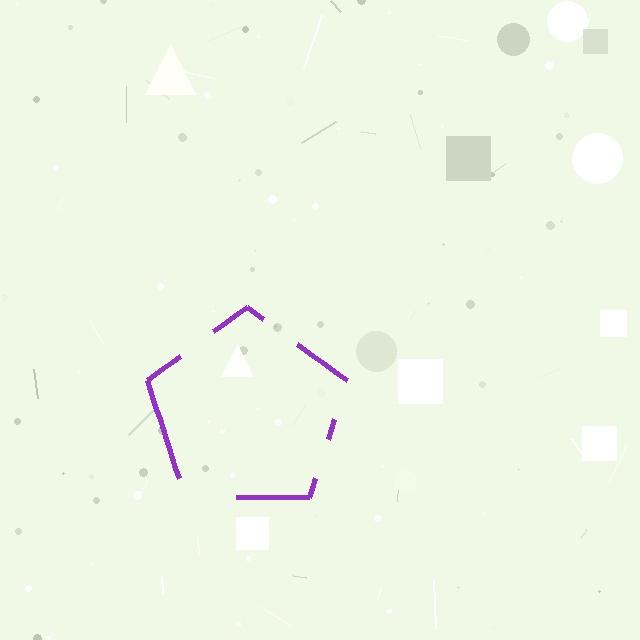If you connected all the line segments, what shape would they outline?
They would outline a pentagon.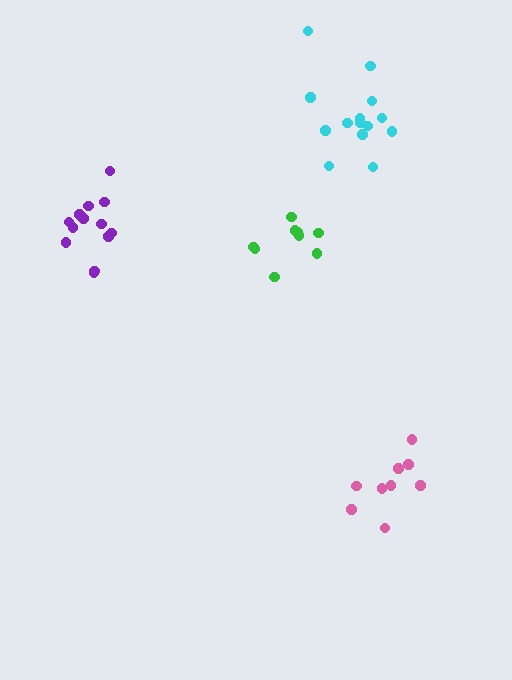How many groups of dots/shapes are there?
There are 4 groups.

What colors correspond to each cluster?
The clusters are colored: cyan, purple, green, pink.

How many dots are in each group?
Group 1: 14 dots, Group 2: 13 dots, Group 3: 9 dots, Group 4: 9 dots (45 total).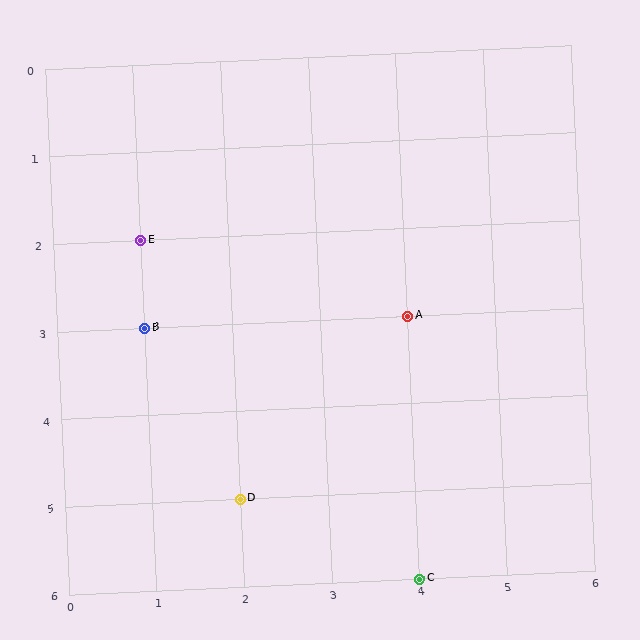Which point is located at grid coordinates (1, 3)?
Point B is at (1, 3).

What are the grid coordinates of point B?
Point B is at grid coordinates (1, 3).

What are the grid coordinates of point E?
Point E is at grid coordinates (1, 2).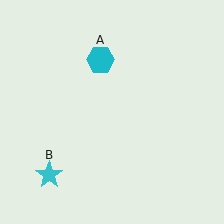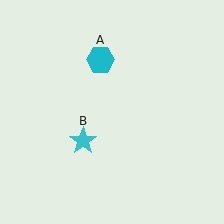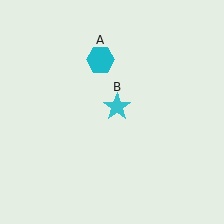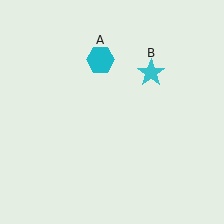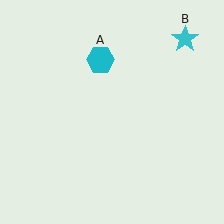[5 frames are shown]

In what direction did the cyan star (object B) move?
The cyan star (object B) moved up and to the right.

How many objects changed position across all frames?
1 object changed position: cyan star (object B).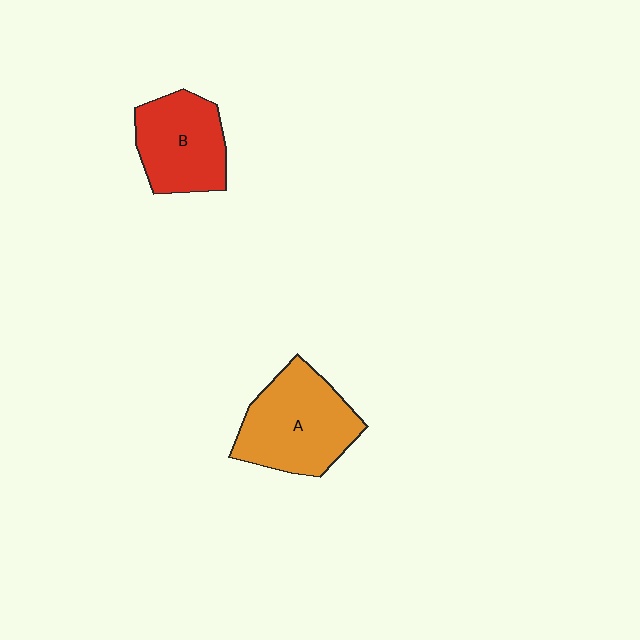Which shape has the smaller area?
Shape B (red).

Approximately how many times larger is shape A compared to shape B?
Approximately 1.2 times.